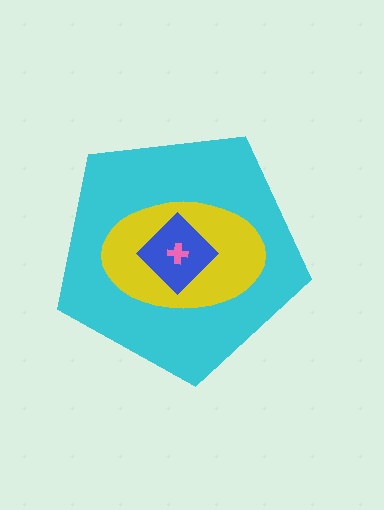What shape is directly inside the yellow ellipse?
The blue diamond.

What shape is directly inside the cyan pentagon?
The yellow ellipse.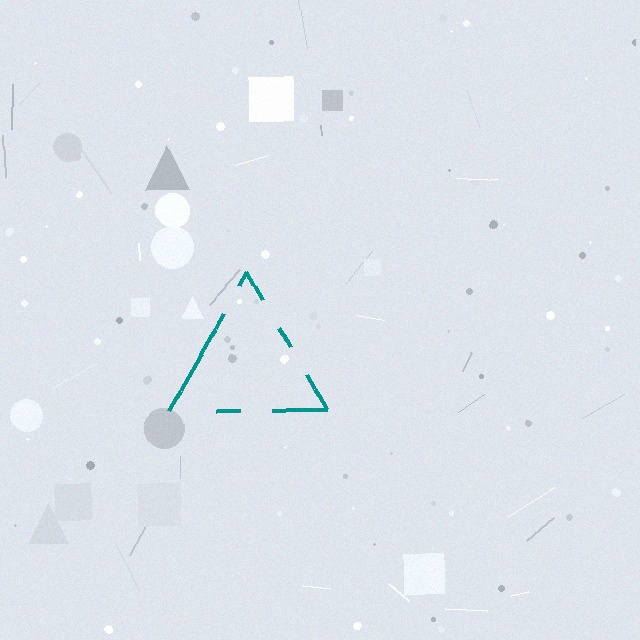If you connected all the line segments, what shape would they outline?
They would outline a triangle.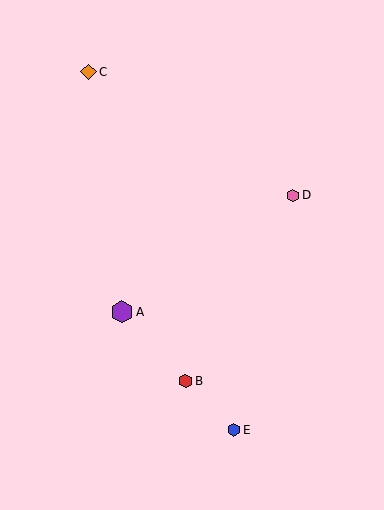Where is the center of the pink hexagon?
The center of the pink hexagon is at (293, 195).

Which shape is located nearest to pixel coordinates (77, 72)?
The orange diamond (labeled C) at (88, 72) is nearest to that location.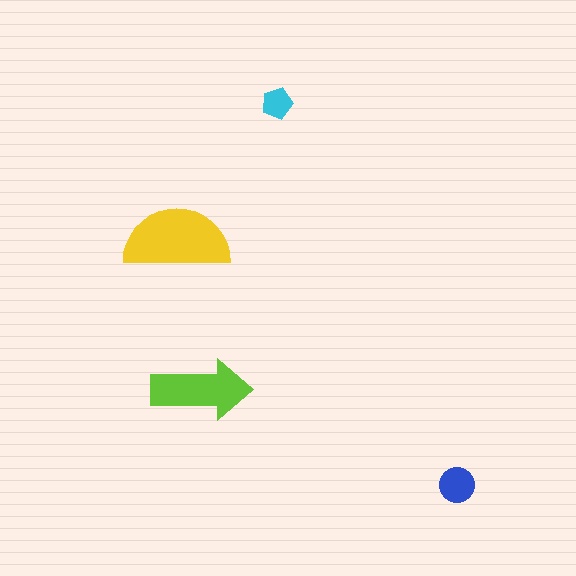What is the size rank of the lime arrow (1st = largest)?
2nd.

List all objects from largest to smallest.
The yellow semicircle, the lime arrow, the blue circle, the cyan pentagon.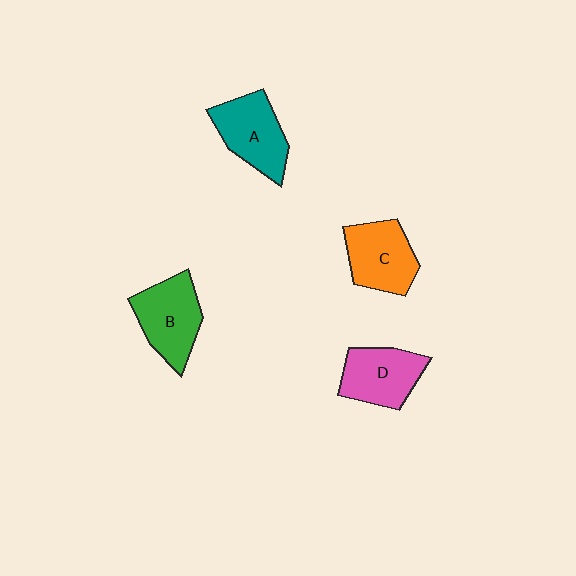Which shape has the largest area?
Shape B (green).